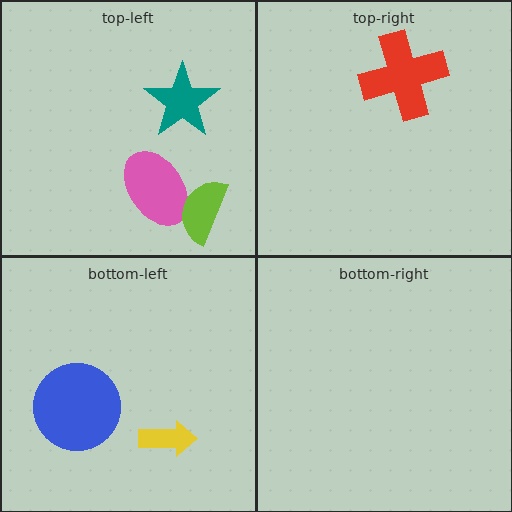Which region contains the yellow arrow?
The bottom-left region.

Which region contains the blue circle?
The bottom-left region.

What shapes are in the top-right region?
The red cross.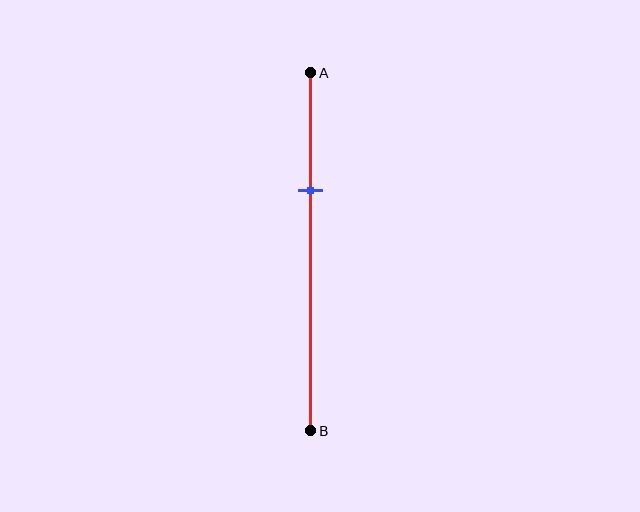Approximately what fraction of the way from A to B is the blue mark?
The blue mark is approximately 35% of the way from A to B.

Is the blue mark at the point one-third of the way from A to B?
Yes, the mark is approximately at the one-third point.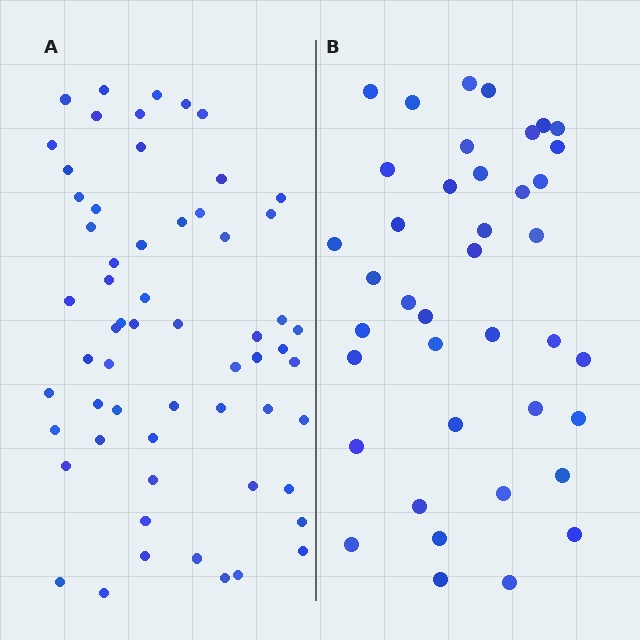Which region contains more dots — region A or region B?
Region A (the left region) has more dots.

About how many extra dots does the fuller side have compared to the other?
Region A has approximately 20 more dots than region B.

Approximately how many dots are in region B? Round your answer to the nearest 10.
About 40 dots.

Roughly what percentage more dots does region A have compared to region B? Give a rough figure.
About 50% more.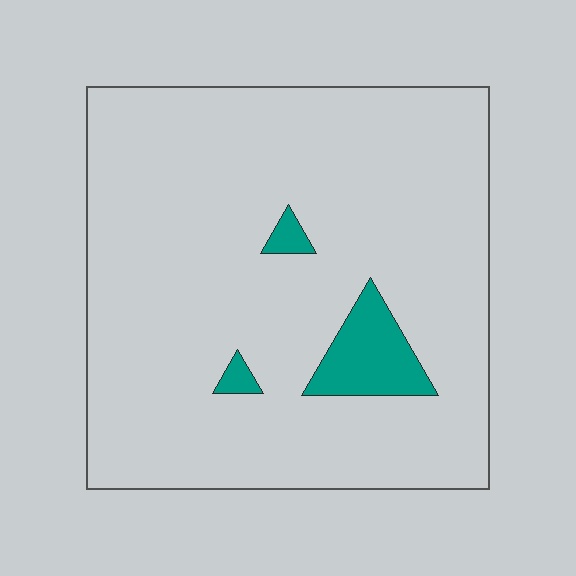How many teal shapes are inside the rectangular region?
3.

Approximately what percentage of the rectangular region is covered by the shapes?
Approximately 5%.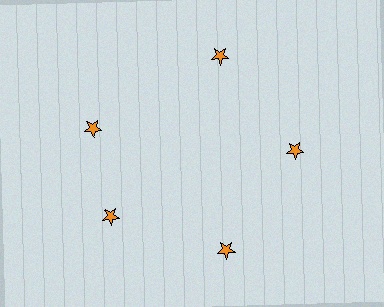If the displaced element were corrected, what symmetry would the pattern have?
It would have 5-fold rotational symmetry — the pattern would map onto itself every 72 degrees.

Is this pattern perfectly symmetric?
No. The 5 orange stars are arranged in a ring, but one element near the 10 o'clock position is rotated out of alignment along the ring, breaking the 5-fold rotational symmetry.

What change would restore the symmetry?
The symmetry would be restored by rotating it back into even spacing with its neighbors so that all 5 stars sit at equal angles and equal distance from the center.